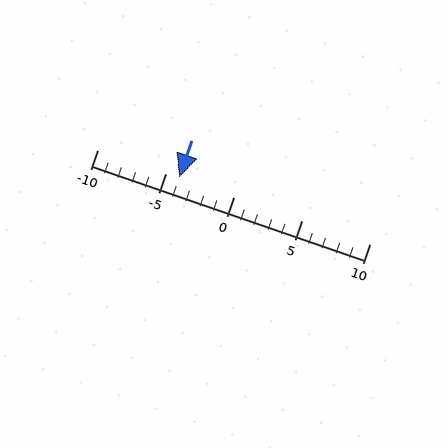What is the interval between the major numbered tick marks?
The major tick marks are spaced 5 units apart.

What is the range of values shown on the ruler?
The ruler shows values from -10 to 10.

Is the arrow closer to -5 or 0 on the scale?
The arrow is closer to -5.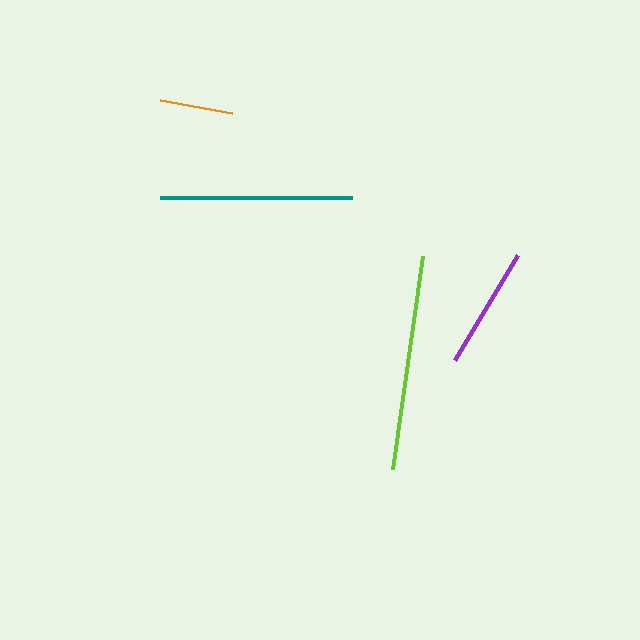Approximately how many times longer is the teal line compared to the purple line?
The teal line is approximately 1.6 times the length of the purple line.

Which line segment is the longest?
The lime line is the longest at approximately 215 pixels.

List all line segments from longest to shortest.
From longest to shortest: lime, teal, purple, orange.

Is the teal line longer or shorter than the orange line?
The teal line is longer than the orange line.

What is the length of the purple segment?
The purple segment is approximately 123 pixels long.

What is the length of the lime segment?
The lime segment is approximately 215 pixels long.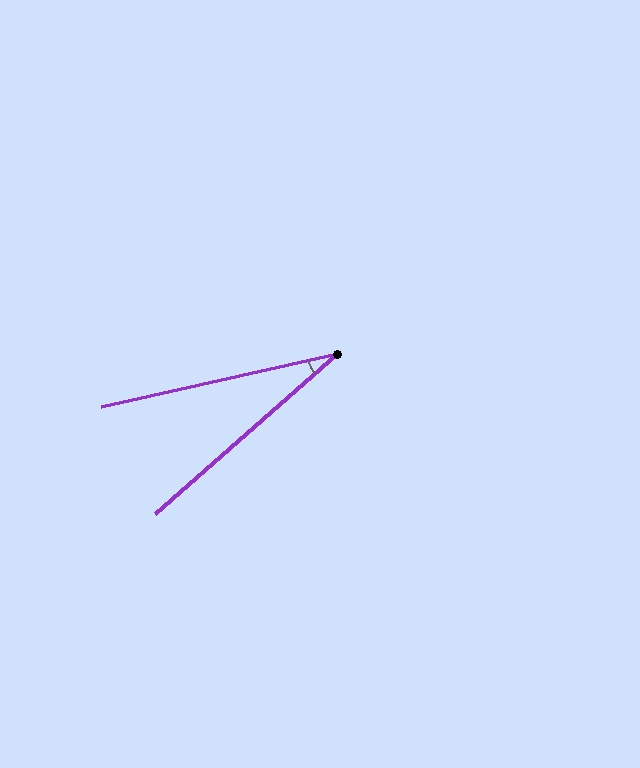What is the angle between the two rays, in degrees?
Approximately 29 degrees.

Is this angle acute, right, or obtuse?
It is acute.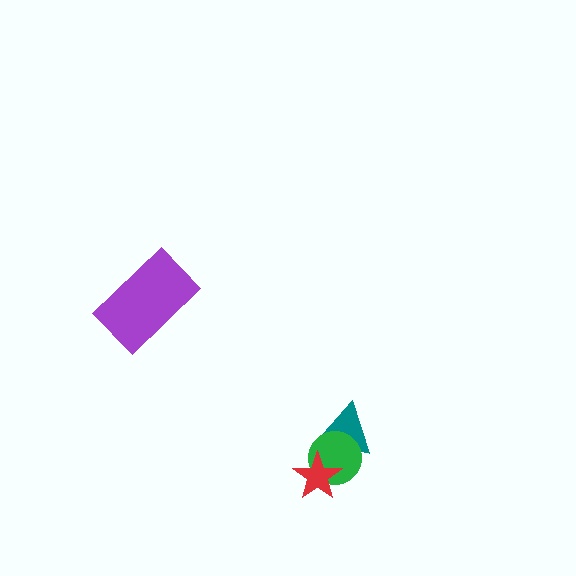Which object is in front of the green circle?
The red star is in front of the green circle.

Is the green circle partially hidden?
Yes, it is partially covered by another shape.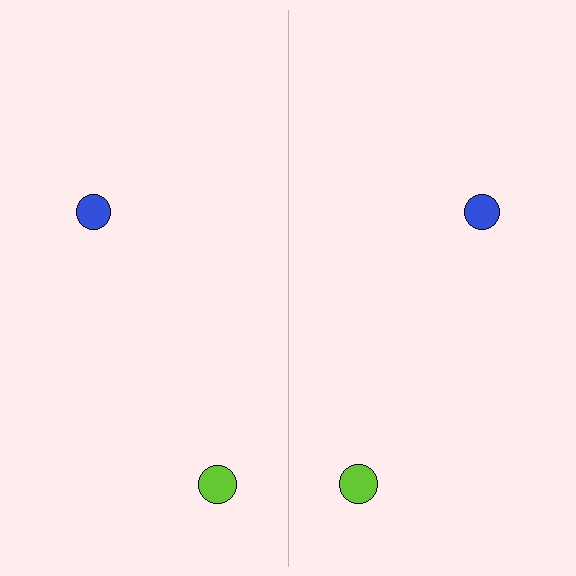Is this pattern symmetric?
Yes, this pattern has bilateral (reflection) symmetry.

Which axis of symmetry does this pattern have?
The pattern has a vertical axis of symmetry running through the center of the image.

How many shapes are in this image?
There are 4 shapes in this image.